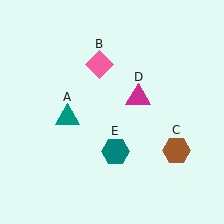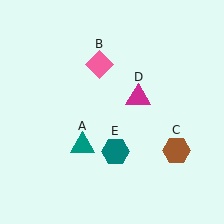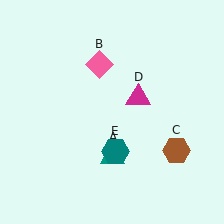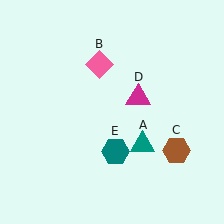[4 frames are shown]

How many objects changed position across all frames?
1 object changed position: teal triangle (object A).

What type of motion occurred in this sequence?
The teal triangle (object A) rotated counterclockwise around the center of the scene.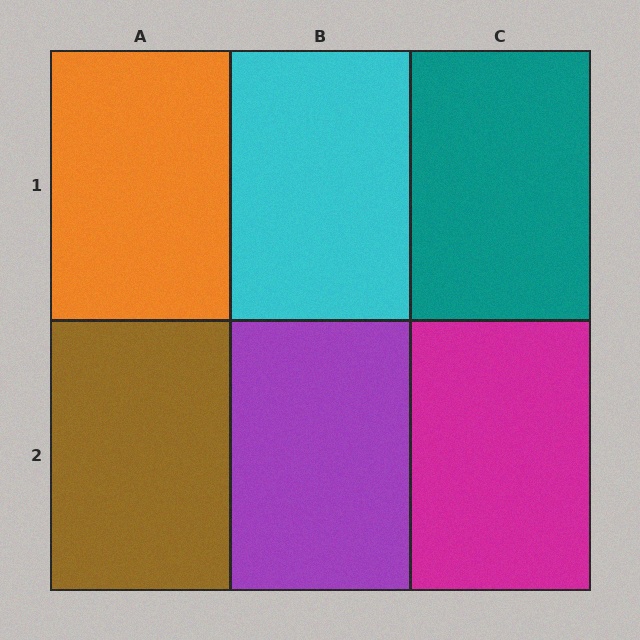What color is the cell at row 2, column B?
Purple.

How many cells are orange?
1 cell is orange.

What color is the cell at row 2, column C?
Magenta.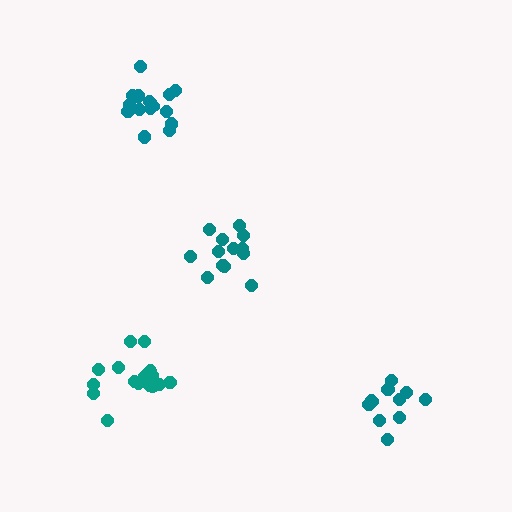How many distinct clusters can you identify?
There are 4 distinct clusters.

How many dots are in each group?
Group 1: 17 dots, Group 2: 13 dots, Group 3: 15 dots, Group 4: 11 dots (56 total).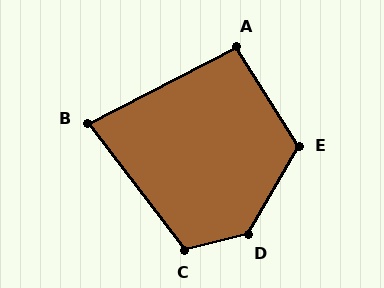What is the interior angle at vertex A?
Approximately 95 degrees (obtuse).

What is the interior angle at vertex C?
Approximately 113 degrees (obtuse).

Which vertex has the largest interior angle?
D, at approximately 134 degrees.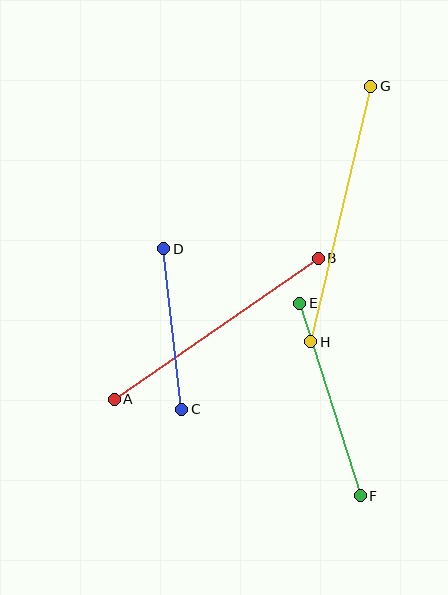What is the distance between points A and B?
The distance is approximately 248 pixels.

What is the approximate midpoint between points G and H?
The midpoint is at approximately (341, 214) pixels.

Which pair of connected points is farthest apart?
Points G and H are farthest apart.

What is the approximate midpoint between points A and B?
The midpoint is at approximately (216, 329) pixels.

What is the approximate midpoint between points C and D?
The midpoint is at approximately (173, 329) pixels.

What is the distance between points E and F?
The distance is approximately 202 pixels.